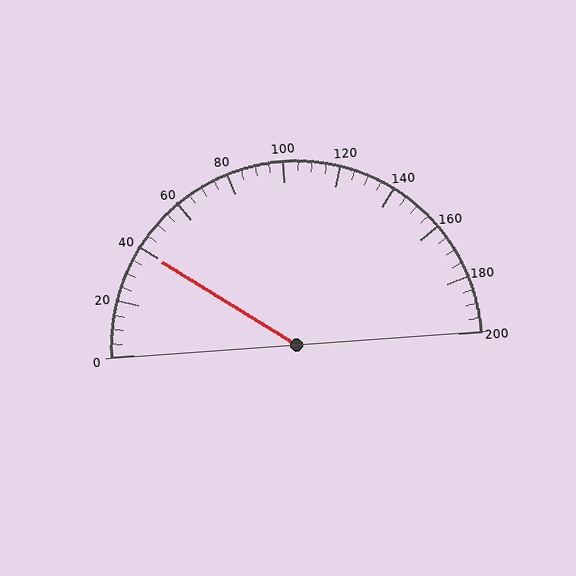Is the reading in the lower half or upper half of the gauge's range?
The reading is in the lower half of the range (0 to 200).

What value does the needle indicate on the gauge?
The needle indicates approximately 40.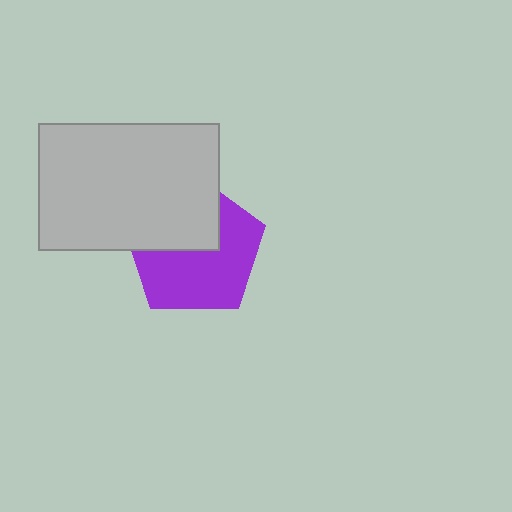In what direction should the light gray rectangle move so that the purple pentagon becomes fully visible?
The light gray rectangle should move up. That is the shortest direction to clear the overlap and leave the purple pentagon fully visible.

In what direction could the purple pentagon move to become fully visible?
The purple pentagon could move down. That would shift it out from behind the light gray rectangle entirely.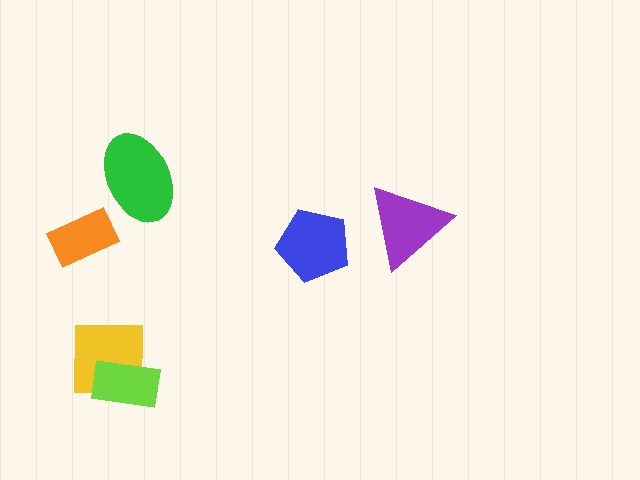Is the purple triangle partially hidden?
No, no other shape covers it.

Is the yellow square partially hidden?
Yes, it is partially covered by another shape.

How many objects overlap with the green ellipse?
0 objects overlap with the green ellipse.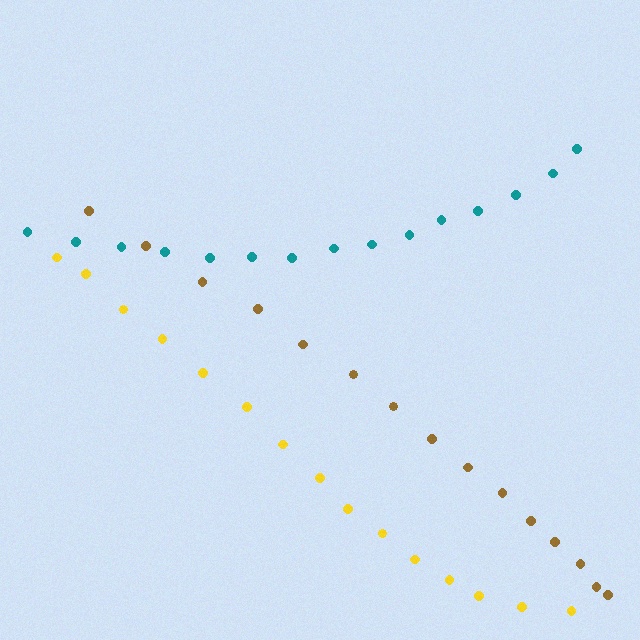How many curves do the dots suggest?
There are 3 distinct paths.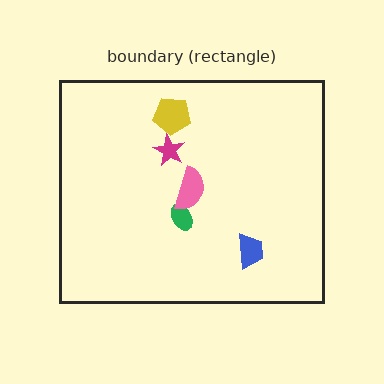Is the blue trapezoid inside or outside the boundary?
Inside.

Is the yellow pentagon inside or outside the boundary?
Inside.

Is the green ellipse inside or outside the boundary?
Inside.